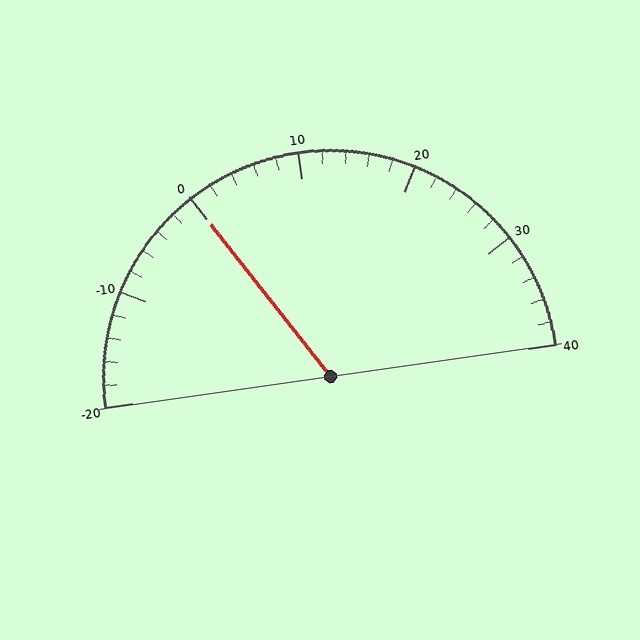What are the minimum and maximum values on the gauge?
The gauge ranges from -20 to 40.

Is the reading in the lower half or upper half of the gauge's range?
The reading is in the lower half of the range (-20 to 40).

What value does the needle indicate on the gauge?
The needle indicates approximately 0.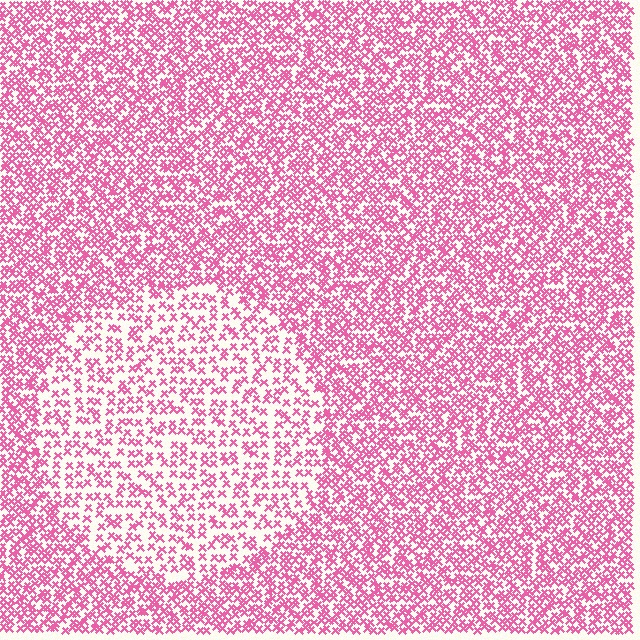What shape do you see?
I see a circle.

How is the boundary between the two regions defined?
The boundary is defined by a change in element density (approximately 1.9x ratio). All elements are the same color, size, and shape.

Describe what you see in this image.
The image contains small pink elements arranged at two different densities. A circle-shaped region is visible where the elements are less densely packed than the surrounding area.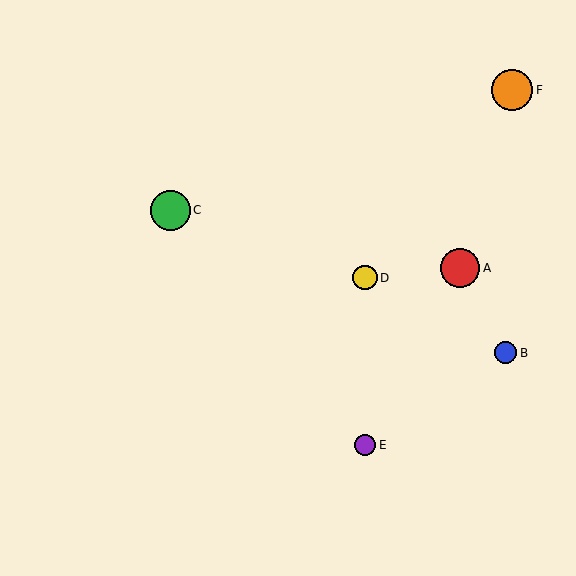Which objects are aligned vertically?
Objects D, E are aligned vertically.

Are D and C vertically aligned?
No, D is at x≈365 and C is at x≈170.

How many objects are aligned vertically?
2 objects (D, E) are aligned vertically.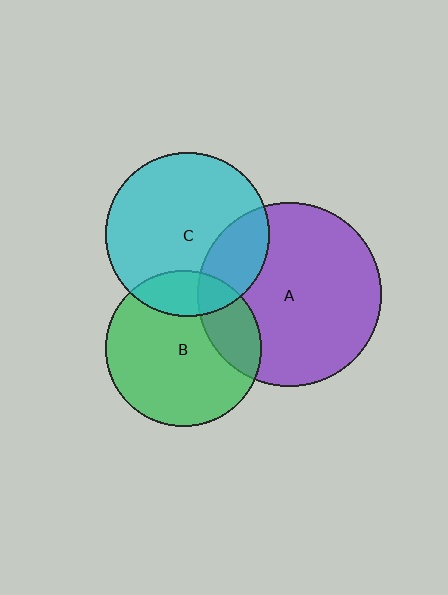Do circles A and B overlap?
Yes.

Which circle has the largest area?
Circle A (purple).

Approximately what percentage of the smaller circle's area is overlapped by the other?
Approximately 20%.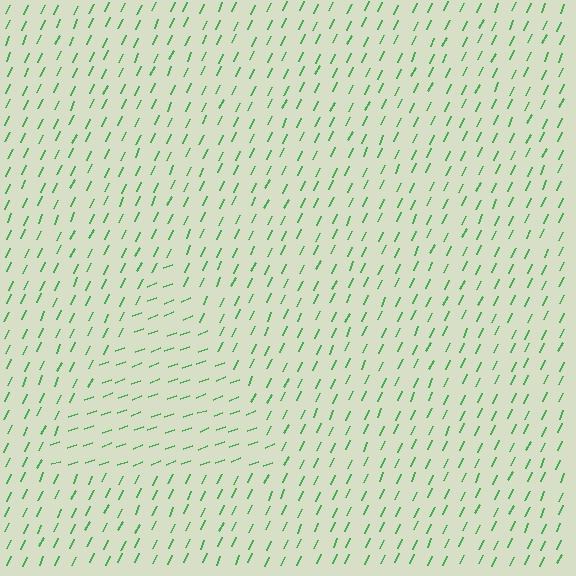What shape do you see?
I see a triangle.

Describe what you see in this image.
The image is filled with small green line segments. A triangle region in the image has lines oriented differently from the surrounding lines, creating a visible texture boundary.